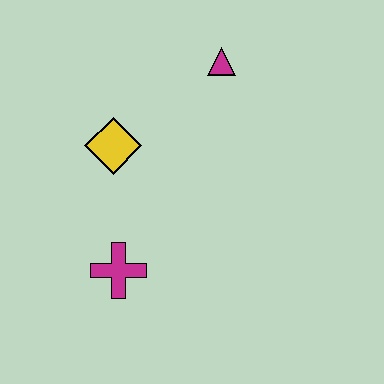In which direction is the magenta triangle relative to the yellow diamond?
The magenta triangle is to the right of the yellow diamond.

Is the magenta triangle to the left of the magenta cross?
No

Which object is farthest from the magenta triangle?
The magenta cross is farthest from the magenta triangle.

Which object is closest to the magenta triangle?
The yellow diamond is closest to the magenta triangle.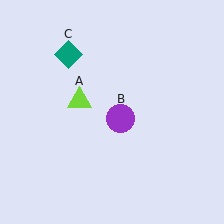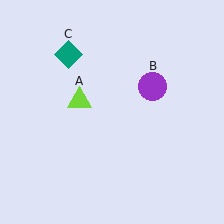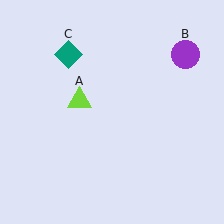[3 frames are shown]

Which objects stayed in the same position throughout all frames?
Lime triangle (object A) and teal diamond (object C) remained stationary.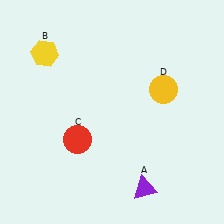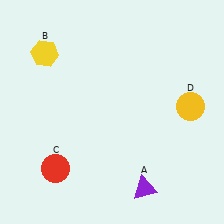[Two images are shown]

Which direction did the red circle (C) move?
The red circle (C) moved down.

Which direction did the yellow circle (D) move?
The yellow circle (D) moved right.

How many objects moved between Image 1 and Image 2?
2 objects moved between the two images.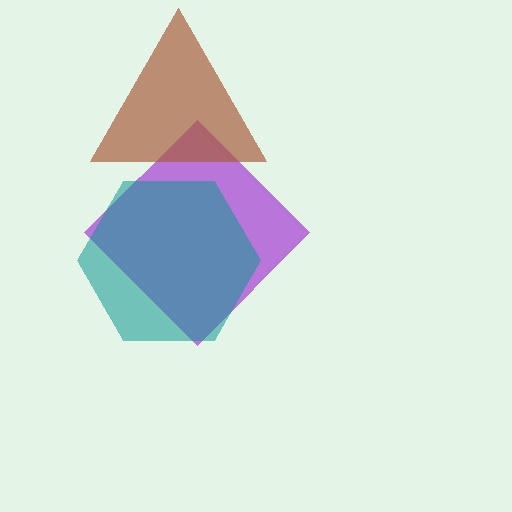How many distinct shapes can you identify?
There are 3 distinct shapes: a purple diamond, a brown triangle, a teal hexagon.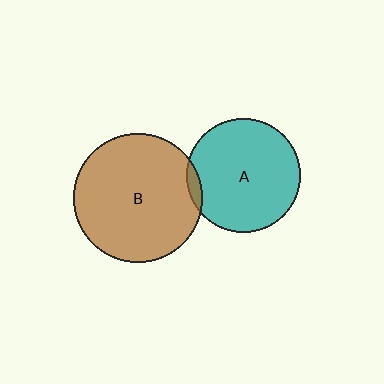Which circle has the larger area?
Circle B (brown).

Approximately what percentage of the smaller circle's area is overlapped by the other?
Approximately 5%.